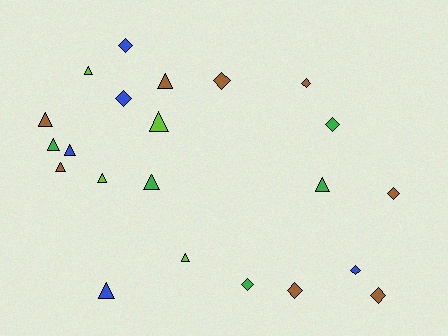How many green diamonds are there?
There are 2 green diamonds.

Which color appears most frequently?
Brown, with 8 objects.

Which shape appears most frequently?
Triangle, with 12 objects.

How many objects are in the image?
There are 22 objects.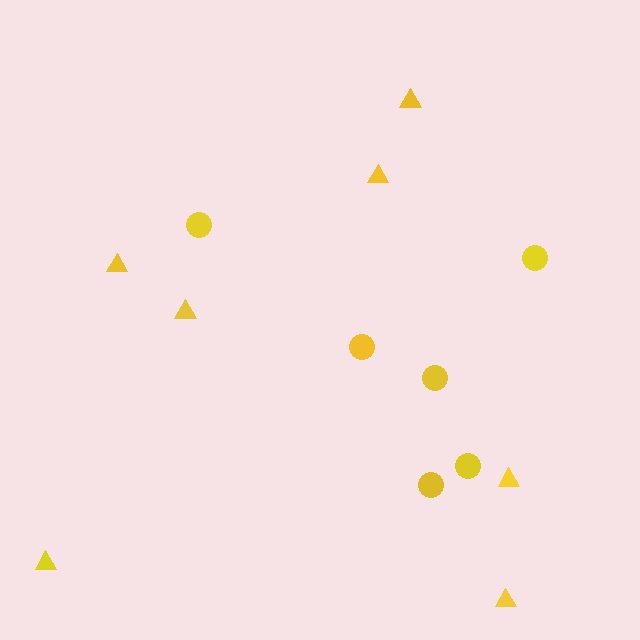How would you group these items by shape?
There are 2 groups: one group of circles (6) and one group of triangles (7).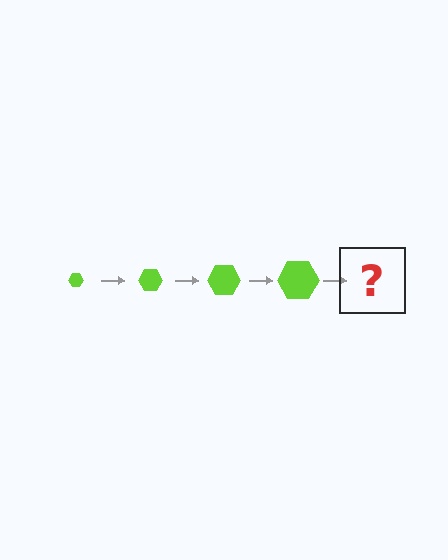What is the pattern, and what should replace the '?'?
The pattern is that the hexagon gets progressively larger each step. The '?' should be a lime hexagon, larger than the previous one.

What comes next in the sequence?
The next element should be a lime hexagon, larger than the previous one.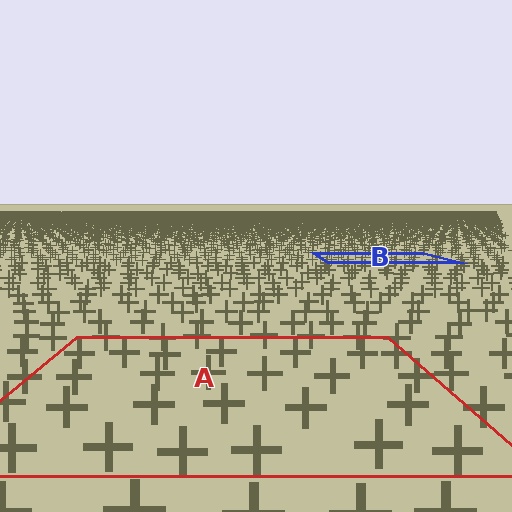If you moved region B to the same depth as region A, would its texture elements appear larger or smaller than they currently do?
They would appear larger. At a closer depth, the same texture elements are projected at a bigger on-screen size.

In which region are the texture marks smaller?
The texture marks are smaller in region B, because it is farther away.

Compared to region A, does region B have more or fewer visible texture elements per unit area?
Region B has more texture elements per unit area — they are packed more densely because it is farther away.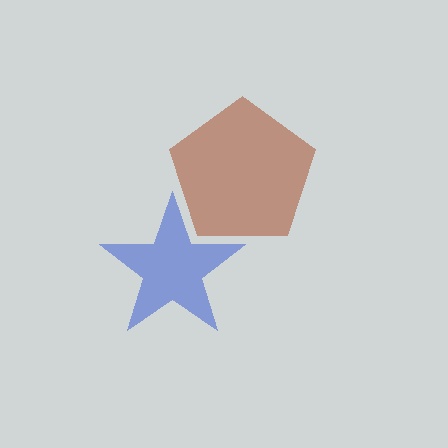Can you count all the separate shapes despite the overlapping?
Yes, there are 2 separate shapes.